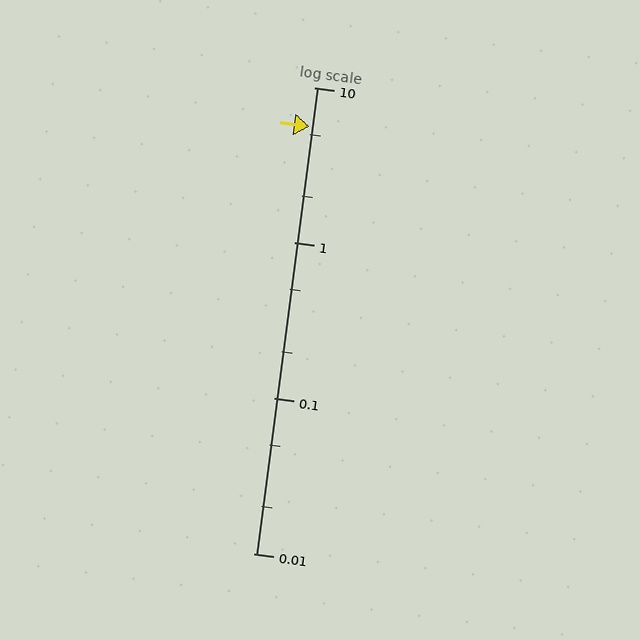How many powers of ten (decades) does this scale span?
The scale spans 3 decades, from 0.01 to 10.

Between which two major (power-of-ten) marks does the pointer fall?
The pointer is between 1 and 10.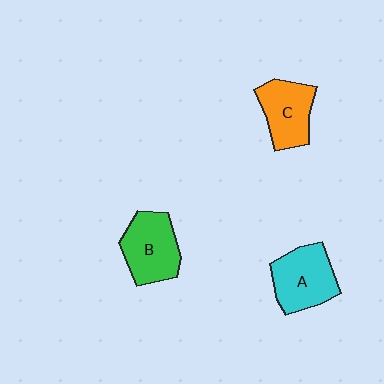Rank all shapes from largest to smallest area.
From largest to smallest: A (cyan), B (green), C (orange).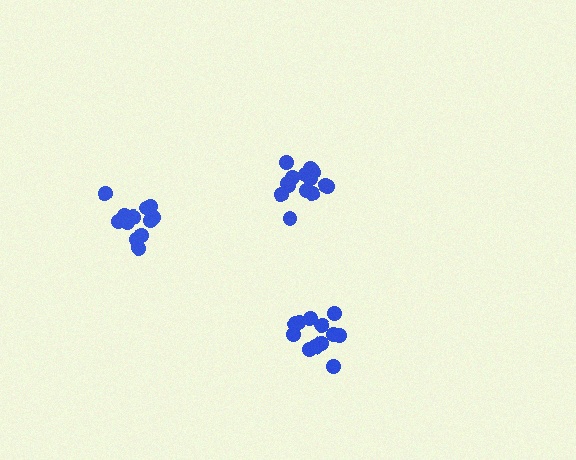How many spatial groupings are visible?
There are 3 spatial groupings.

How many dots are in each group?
Group 1: 12 dots, Group 2: 13 dots, Group 3: 14 dots (39 total).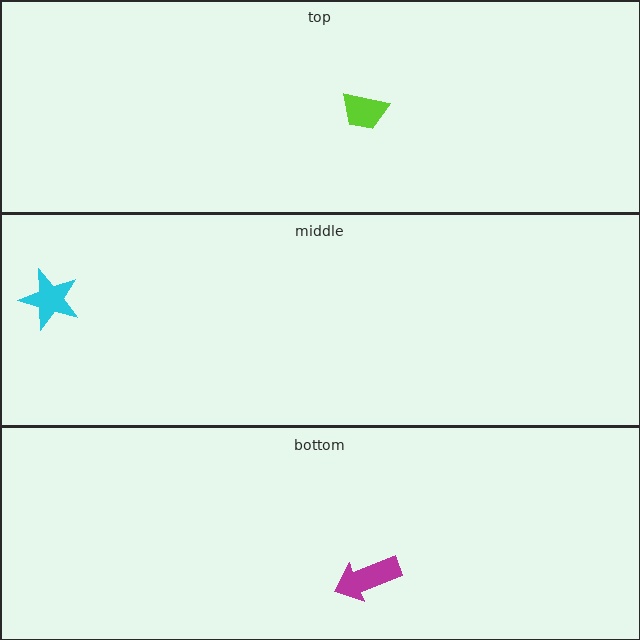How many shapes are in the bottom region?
1.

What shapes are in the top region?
The lime trapezoid.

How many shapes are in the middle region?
1.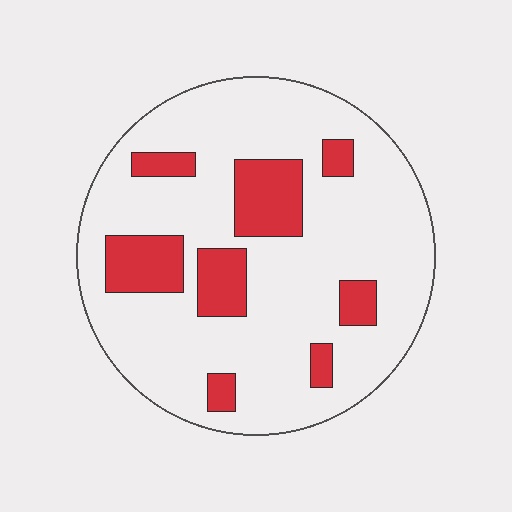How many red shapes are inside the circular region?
8.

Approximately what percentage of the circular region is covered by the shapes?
Approximately 20%.